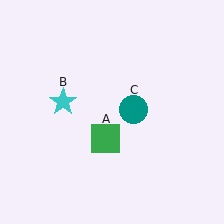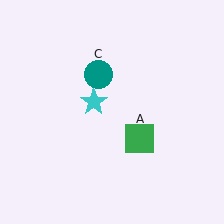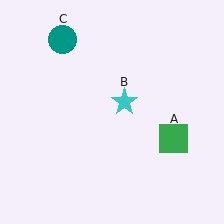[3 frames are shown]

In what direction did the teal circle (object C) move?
The teal circle (object C) moved up and to the left.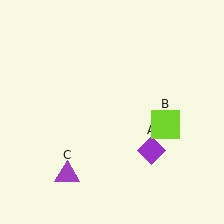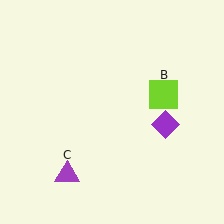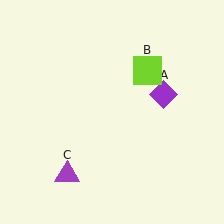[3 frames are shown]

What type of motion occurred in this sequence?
The purple diamond (object A), lime square (object B) rotated counterclockwise around the center of the scene.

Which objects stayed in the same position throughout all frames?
Purple triangle (object C) remained stationary.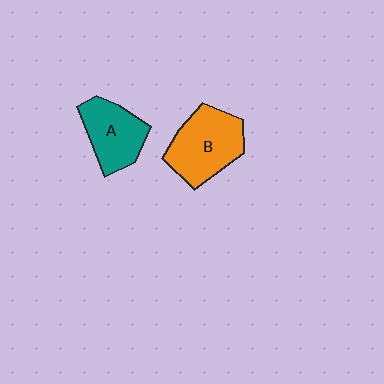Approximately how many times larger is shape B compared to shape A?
Approximately 1.3 times.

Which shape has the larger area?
Shape B (orange).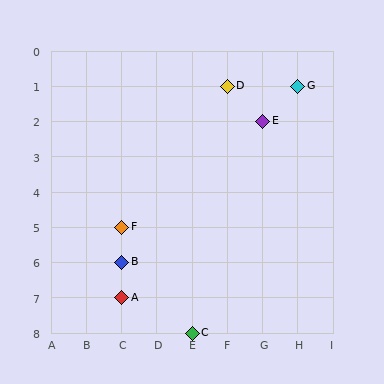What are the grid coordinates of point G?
Point G is at grid coordinates (H, 1).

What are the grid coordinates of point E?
Point E is at grid coordinates (G, 2).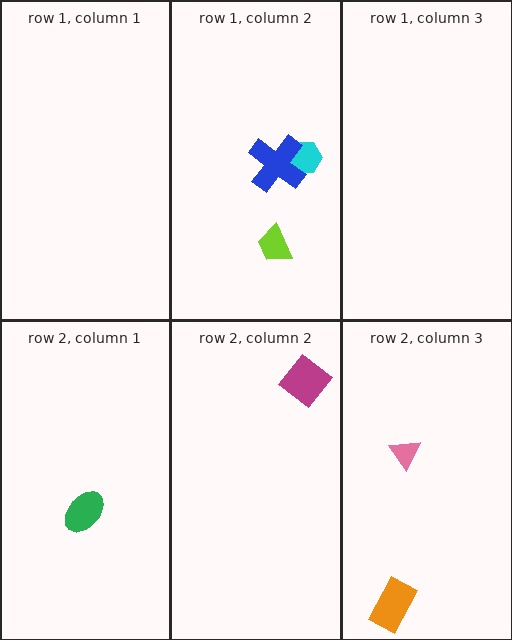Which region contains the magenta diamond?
The row 2, column 2 region.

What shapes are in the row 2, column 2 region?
The magenta diamond.